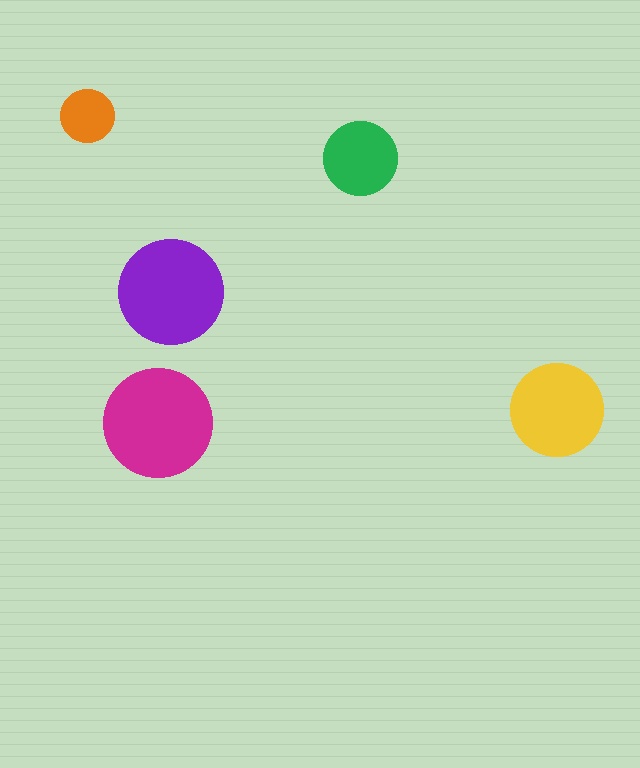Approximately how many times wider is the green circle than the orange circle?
About 1.5 times wider.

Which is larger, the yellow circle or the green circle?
The yellow one.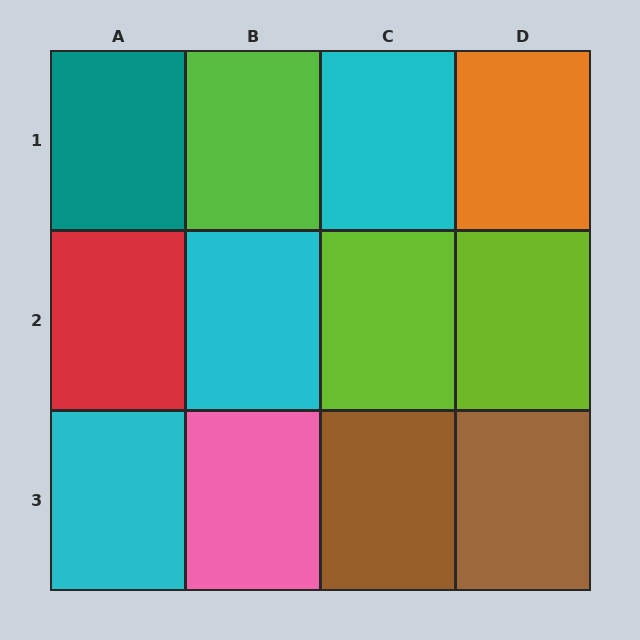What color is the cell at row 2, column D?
Lime.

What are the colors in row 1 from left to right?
Teal, lime, cyan, orange.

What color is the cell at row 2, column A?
Red.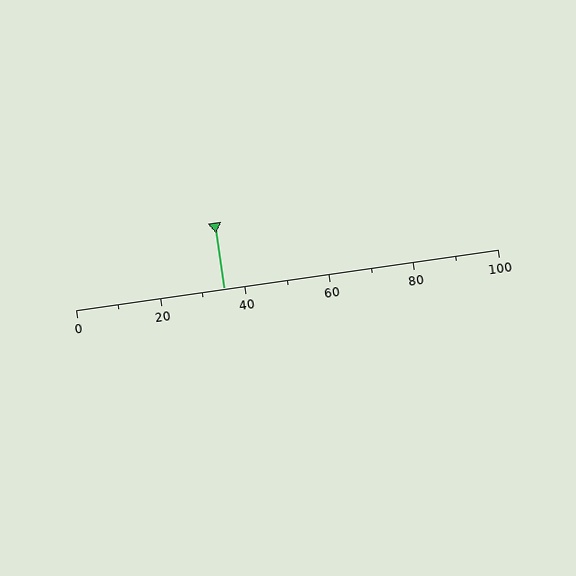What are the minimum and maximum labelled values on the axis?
The axis runs from 0 to 100.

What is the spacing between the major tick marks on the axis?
The major ticks are spaced 20 apart.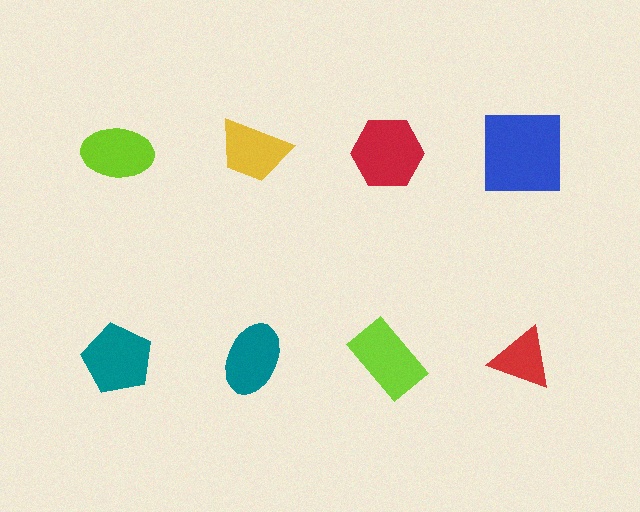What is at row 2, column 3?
A lime rectangle.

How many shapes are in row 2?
4 shapes.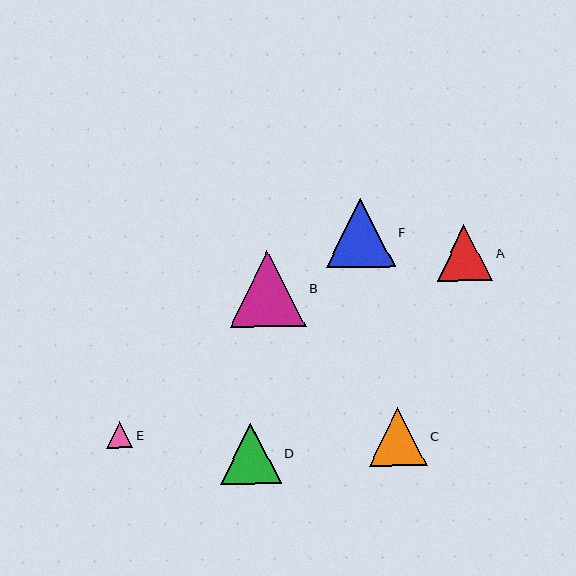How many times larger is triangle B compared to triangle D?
Triangle B is approximately 1.2 times the size of triangle D.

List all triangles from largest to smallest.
From largest to smallest: B, F, D, C, A, E.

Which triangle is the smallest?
Triangle E is the smallest with a size of approximately 26 pixels.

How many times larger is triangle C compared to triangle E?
Triangle C is approximately 2.3 times the size of triangle E.